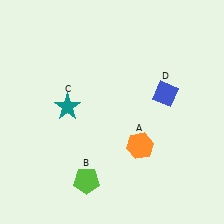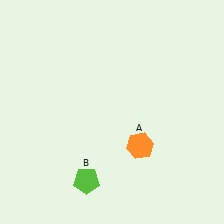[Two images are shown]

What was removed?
The teal star (C), the blue diamond (D) were removed in Image 2.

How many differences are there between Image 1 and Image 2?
There are 2 differences between the two images.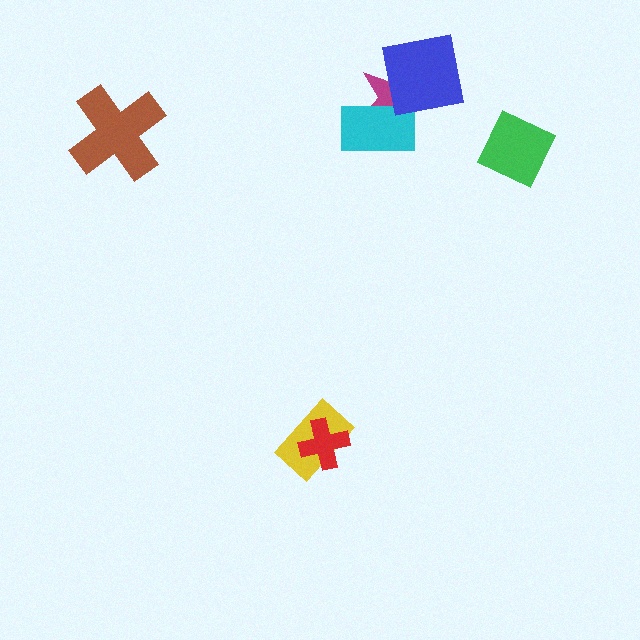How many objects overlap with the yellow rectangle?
1 object overlaps with the yellow rectangle.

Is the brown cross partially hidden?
No, no other shape covers it.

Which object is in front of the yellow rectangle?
The red cross is in front of the yellow rectangle.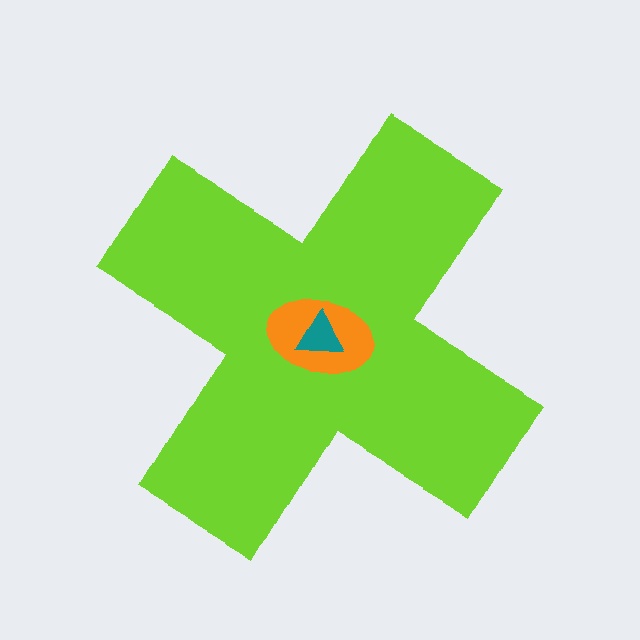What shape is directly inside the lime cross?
The orange ellipse.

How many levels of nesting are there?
3.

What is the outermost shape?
The lime cross.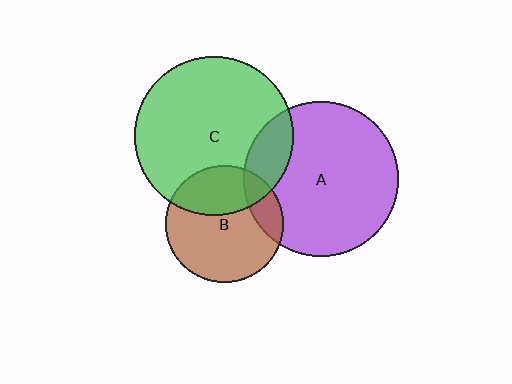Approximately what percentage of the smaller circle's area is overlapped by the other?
Approximately 15%.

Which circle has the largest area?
Circle C (green).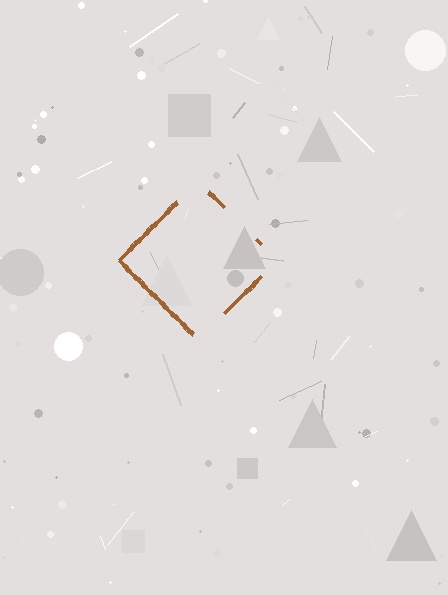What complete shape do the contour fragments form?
The contour fragments form a diamond.